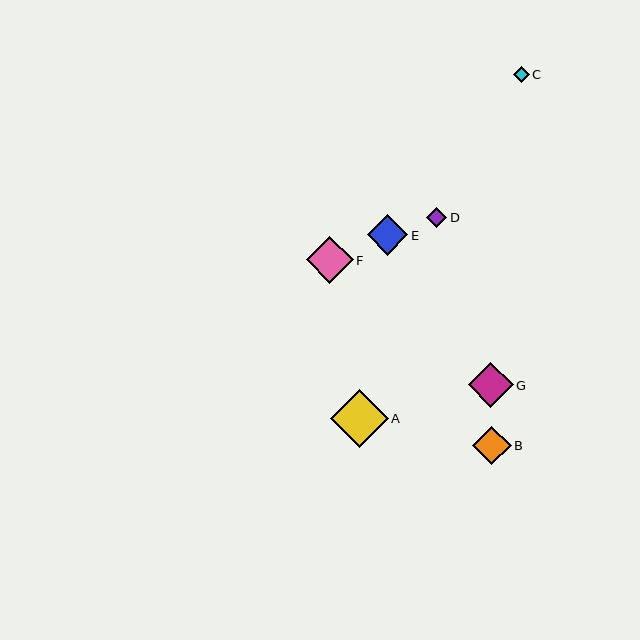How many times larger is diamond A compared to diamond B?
Diamond A is approximately 1.5 times the size of diamond B.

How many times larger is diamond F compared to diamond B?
Diamond F is approximately 1.2 times the size of diamond B.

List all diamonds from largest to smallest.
From largest to smallest: A, F, G, E, B, D, C.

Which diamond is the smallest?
Diamond C is the smallest with a size of approximately 16 pixels.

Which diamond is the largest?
Diamond A is the largest with a size of approximately 58 pixels.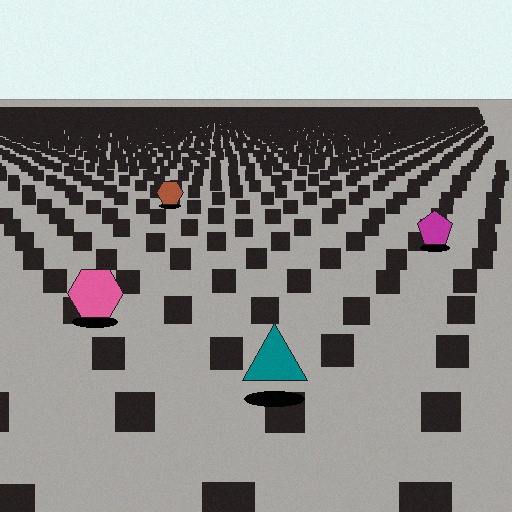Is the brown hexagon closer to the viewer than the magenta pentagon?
No. The magenta pentagon is closer — you can tell from the texture gradient: the ground texture is coarser near it.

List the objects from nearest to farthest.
From nearest to farthest: the teal triangle, the pink hexagon, the magenta pentagon, the brown hexagon.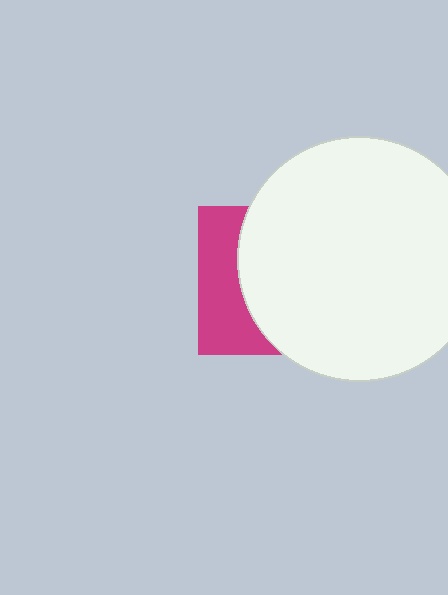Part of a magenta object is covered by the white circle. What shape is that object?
It is a square.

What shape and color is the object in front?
The object in front is a white circle.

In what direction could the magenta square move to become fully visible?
The magenta square could move left. That would shift it out from behind the white circle entirely.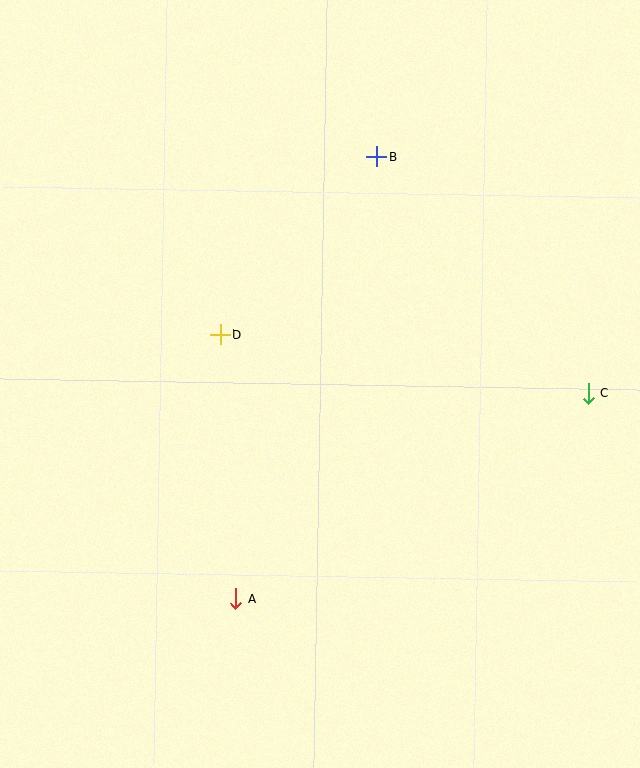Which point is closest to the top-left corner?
Point D is closest to the top-left corner.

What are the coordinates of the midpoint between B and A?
The midpoint between B and A is at (306, 377).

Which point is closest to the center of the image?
Point D at (220, 334) is closest to the center.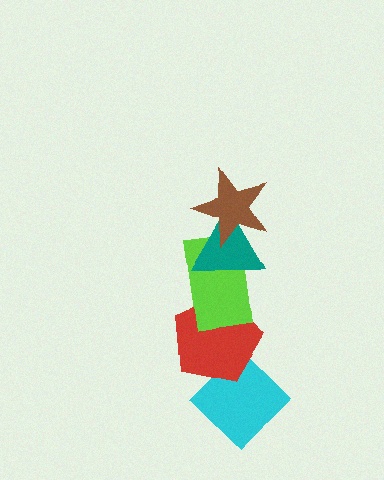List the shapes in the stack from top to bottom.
From top to bottom: the brown star, the teal triangle, the lime rectangle, the red pentagon, the cyan diamond.